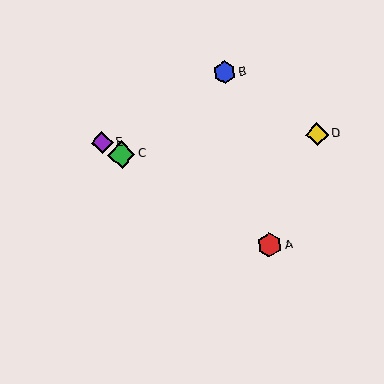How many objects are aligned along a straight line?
3 objects (A, C, E) are aligned along a straight line.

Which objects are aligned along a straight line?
Objects A, C, E are aligned along a straight line.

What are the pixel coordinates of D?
Object D is at (317, 134).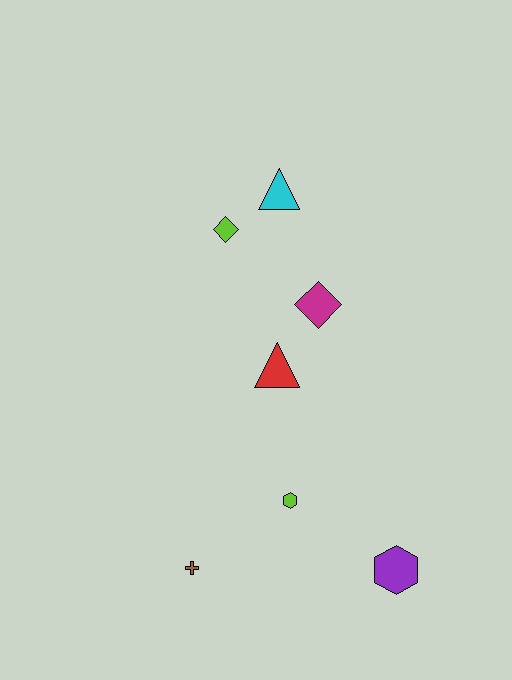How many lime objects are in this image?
There are 2 lime objects.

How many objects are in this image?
There are 7 objects.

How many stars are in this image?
There are no stars.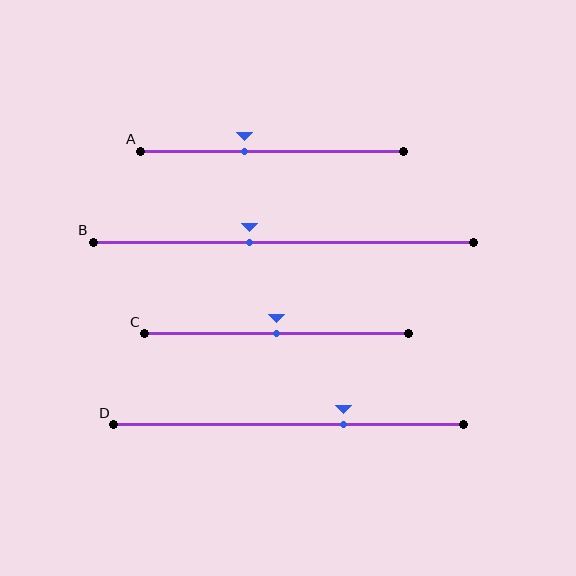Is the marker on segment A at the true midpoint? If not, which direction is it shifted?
No, the marker on segment A is shifted to the left by about 11% of the segment length.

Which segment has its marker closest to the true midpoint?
Segment C has its marker closest to the true midpoint.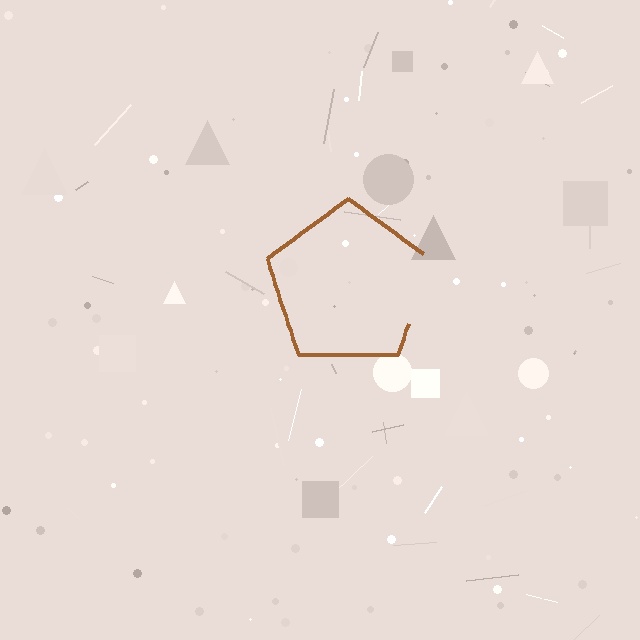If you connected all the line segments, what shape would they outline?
They would outline a pentagon.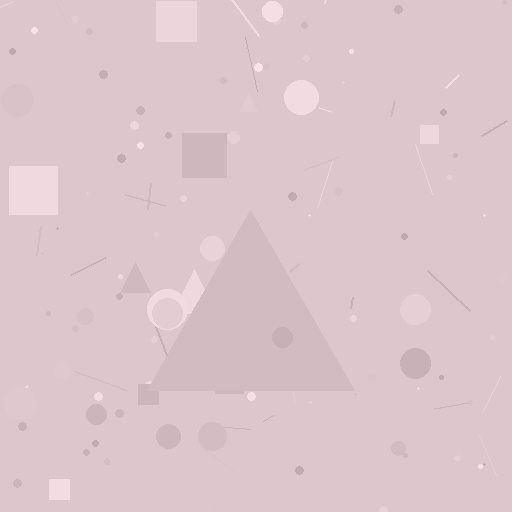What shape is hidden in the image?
A triangle is hidden in the image.